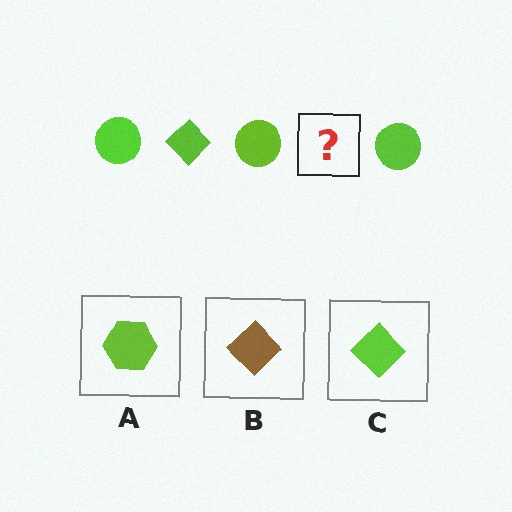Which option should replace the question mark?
Option C.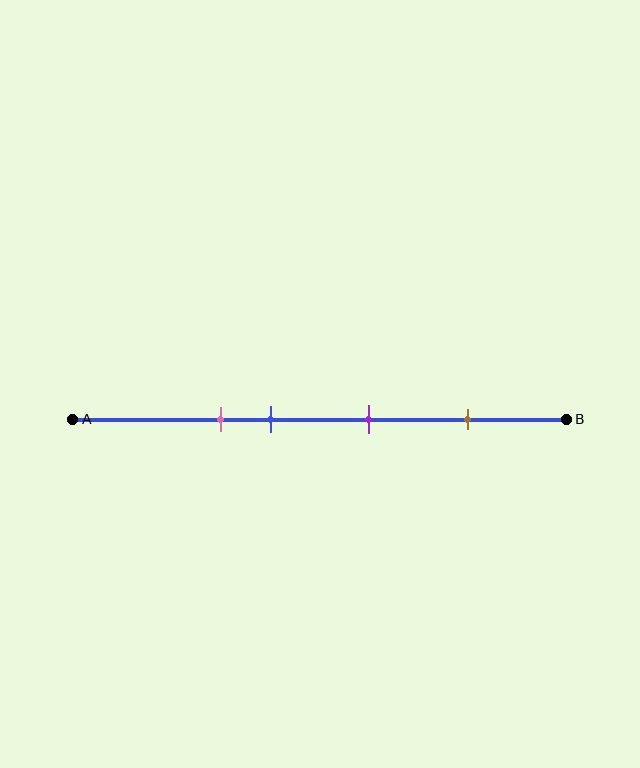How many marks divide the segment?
There are 4 marks dividing the segment.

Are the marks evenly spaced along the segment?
No, the marks are not evenly spaced.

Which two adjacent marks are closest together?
The pink and blue marks are the closest adjacent pair.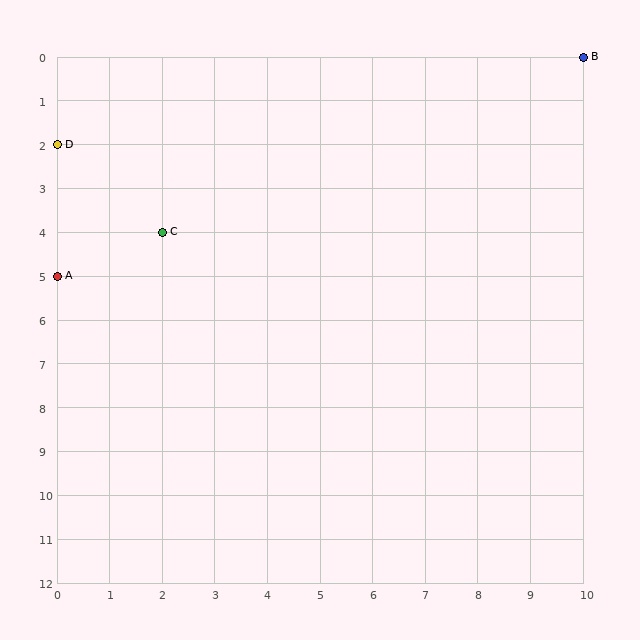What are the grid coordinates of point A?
Point A is at grid coordinates (0, 5).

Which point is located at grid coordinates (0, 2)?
Point D is at (0, 2).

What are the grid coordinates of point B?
Point B is at grid coordinates (10, 0).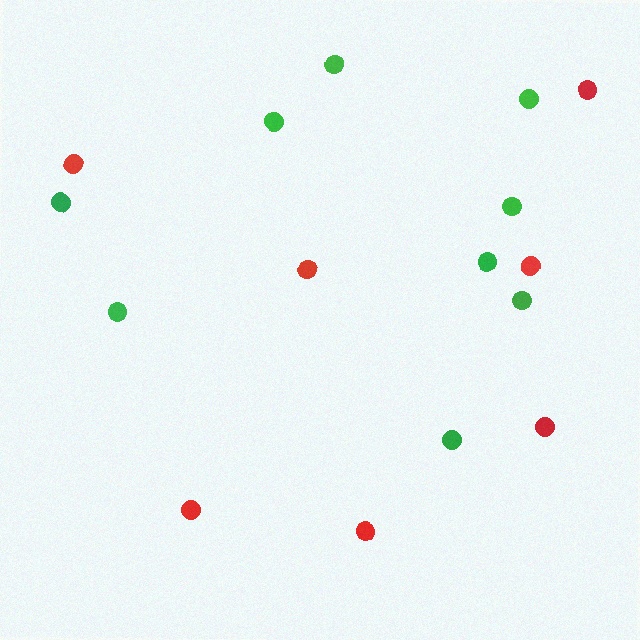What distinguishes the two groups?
There are 2 groups: one group of red circles (7) and one group of green circles (9).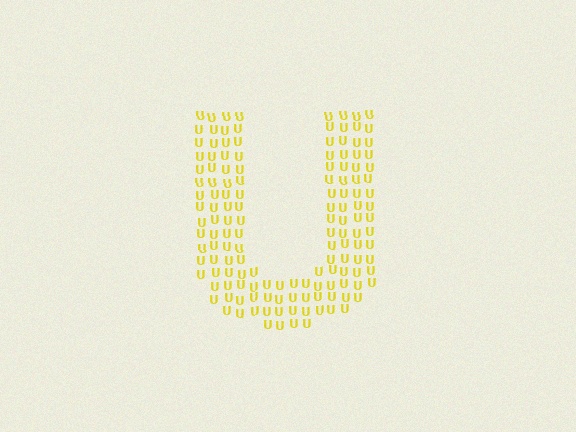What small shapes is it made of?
It is made of small letter U's.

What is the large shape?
The large shape is the letter U.